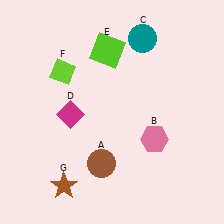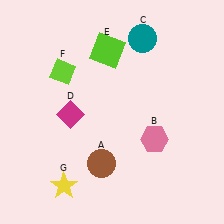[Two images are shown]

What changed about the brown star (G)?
In Image 1, G is brown. In Image 2, it changed to yellow.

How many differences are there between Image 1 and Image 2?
There is 1 difference between the two images.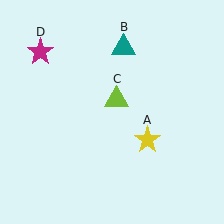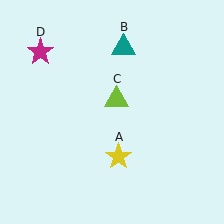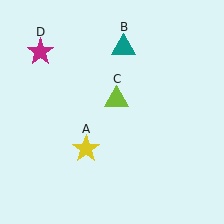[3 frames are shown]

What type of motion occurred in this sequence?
The yellow star (object A) rotated clockwise around the center of the scene.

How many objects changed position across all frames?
1 object changed position: yellow star (object A).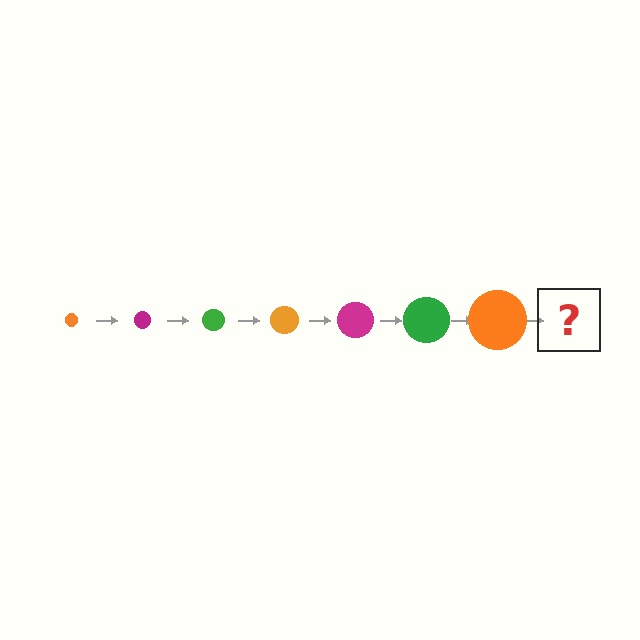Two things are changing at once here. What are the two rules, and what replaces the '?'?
The two rules are that the circle grows larger each step and the color cycles through orange, magenta, and green. The '?' should be a magenta circle, larger than the previous one.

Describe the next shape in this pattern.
It should be a magenta circle, larger than the previous one.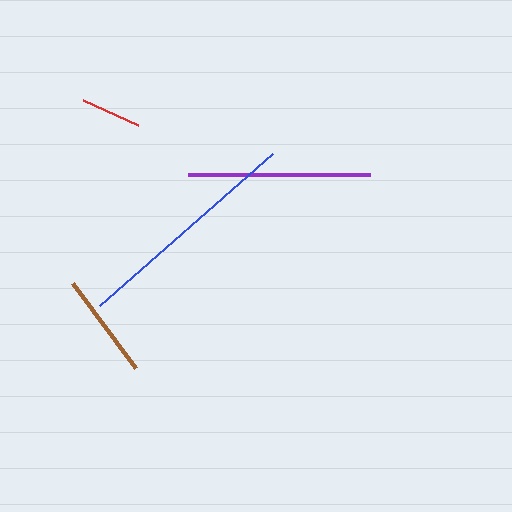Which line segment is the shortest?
The red line is the shortest at approximately 60 pixels.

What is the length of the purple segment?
The purple segment is approximately 181 pixels long.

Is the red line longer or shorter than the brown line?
The brown line is longer than the red line.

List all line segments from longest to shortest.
From longest to shortest: blue, purple, brown, red.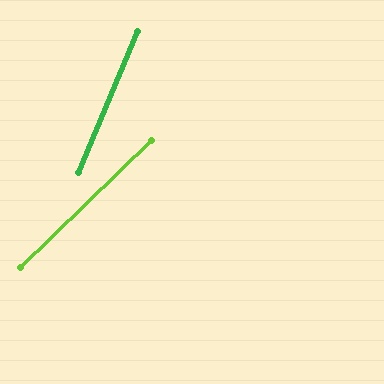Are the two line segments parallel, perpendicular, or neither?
Neither parallel nor perpendicular — they differ by about 23°.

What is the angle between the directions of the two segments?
Approximately 23 degrees.